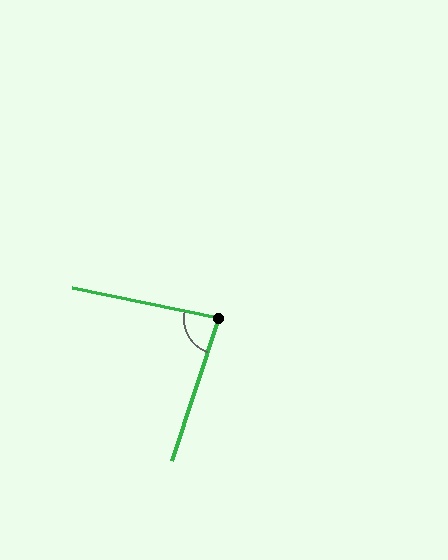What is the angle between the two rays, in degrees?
Approximately 83 degrees.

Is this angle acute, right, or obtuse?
It is acute.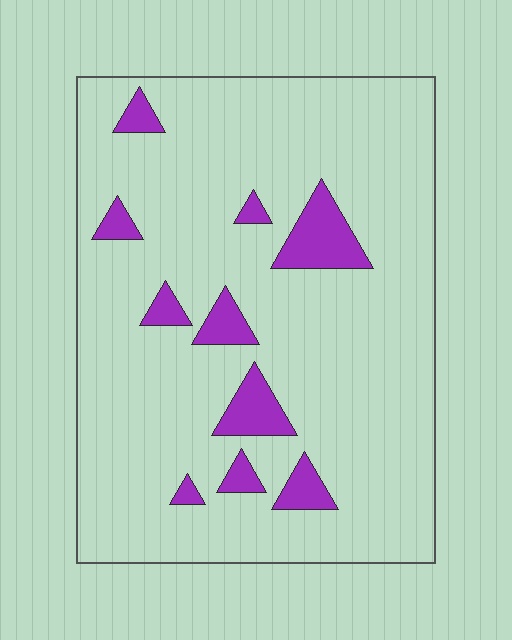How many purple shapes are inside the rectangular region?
10.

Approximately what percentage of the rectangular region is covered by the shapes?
Approximately 10%.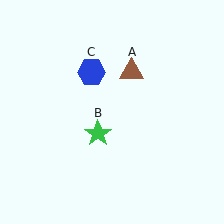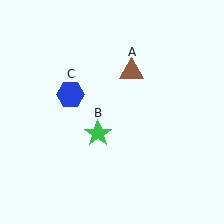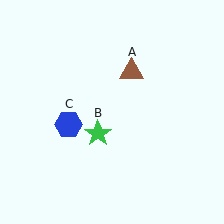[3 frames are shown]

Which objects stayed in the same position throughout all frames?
Brown triangle (object A) and green star (object B) remained stationary.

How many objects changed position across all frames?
1 object changed position: blue hexagon (object C).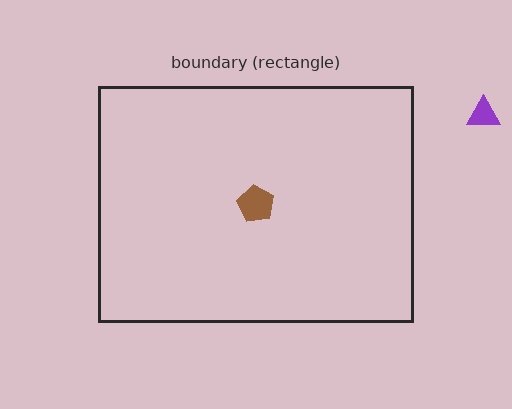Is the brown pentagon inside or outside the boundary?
Inside.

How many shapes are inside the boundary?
1 inside, 1 outside.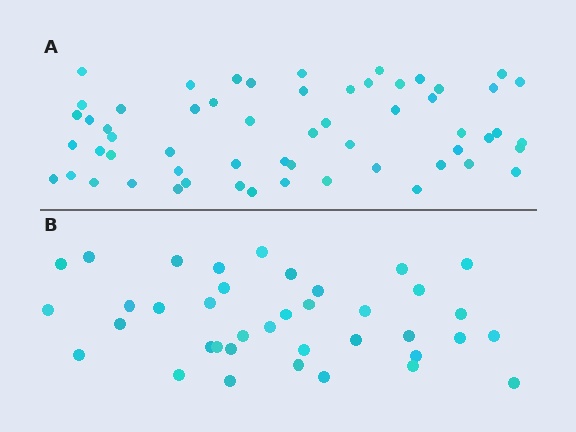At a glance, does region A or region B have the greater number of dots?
Region A (the top region) has more dots.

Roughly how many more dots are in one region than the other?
Region A has approximately 20 more dots than region B.